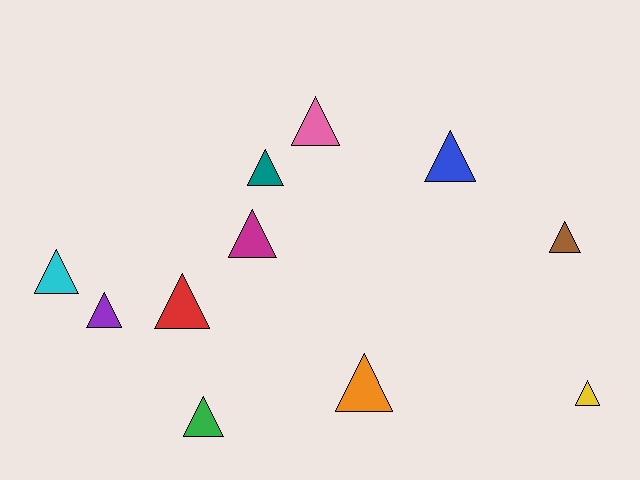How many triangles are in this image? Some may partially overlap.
There are 11 triangles.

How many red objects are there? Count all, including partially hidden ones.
There is 1 red object.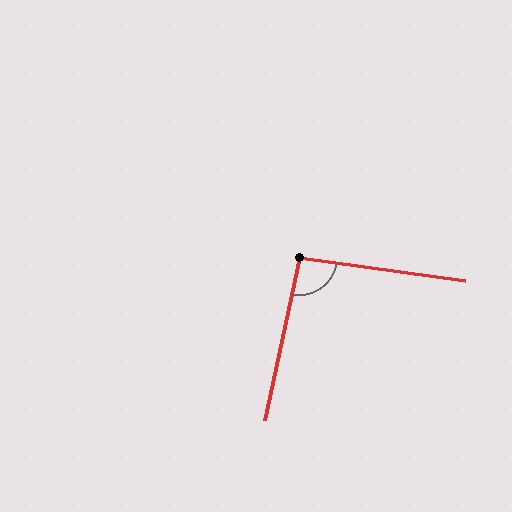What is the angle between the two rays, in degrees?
Approximately 94 degrees.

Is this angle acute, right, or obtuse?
It is approximately a right angle.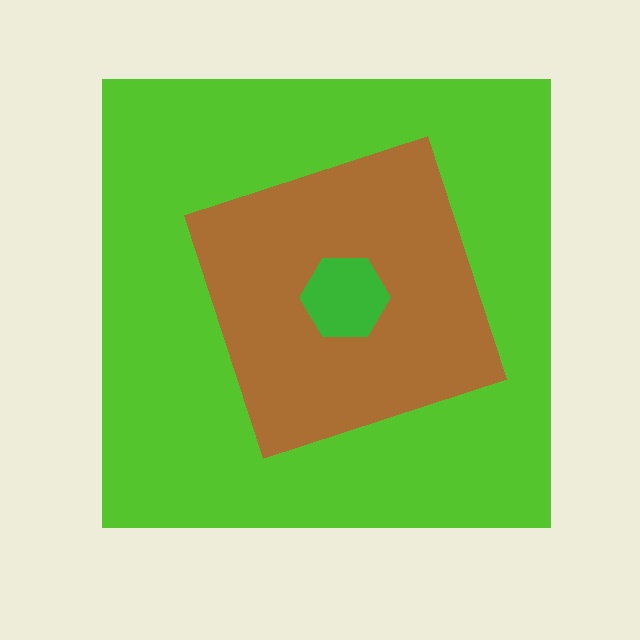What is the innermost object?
The green hexagon.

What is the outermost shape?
The lime square.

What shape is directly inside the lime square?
The brown diamond.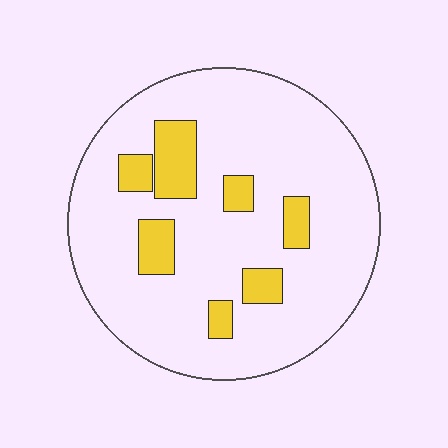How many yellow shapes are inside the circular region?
7.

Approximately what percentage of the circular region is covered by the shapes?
Approximately 15%.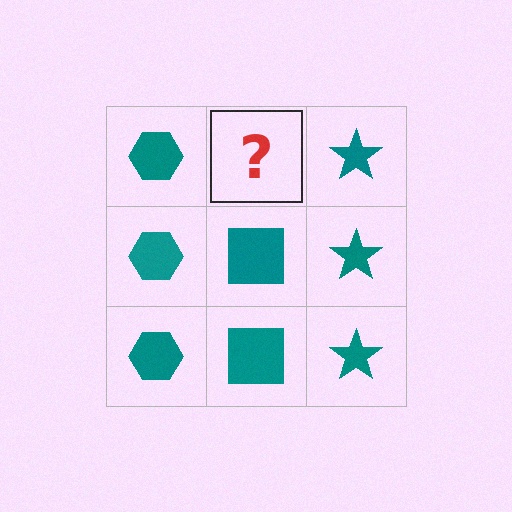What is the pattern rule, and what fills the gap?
The rule is that each column has a consistent shape. The gap should be filled with a teal square.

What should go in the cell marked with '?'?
The missing cell should contain a teal square.